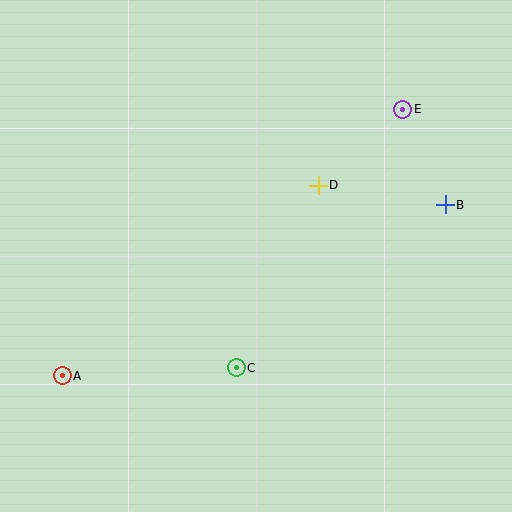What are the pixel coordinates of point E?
Point E is at (403, 109).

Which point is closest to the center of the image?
Point D at (318, 185) is closest to the center.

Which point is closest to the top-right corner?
Point E is closest to the top-right corner.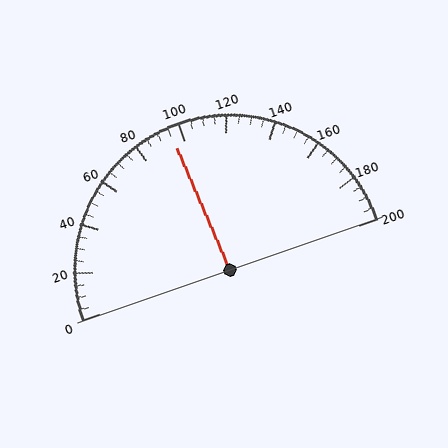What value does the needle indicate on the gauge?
The needle indicates approximately 95.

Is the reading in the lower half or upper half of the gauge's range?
The reading is in the lower half of the range (0 to 200).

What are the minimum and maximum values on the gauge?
The gauge ranges from 0 to 200.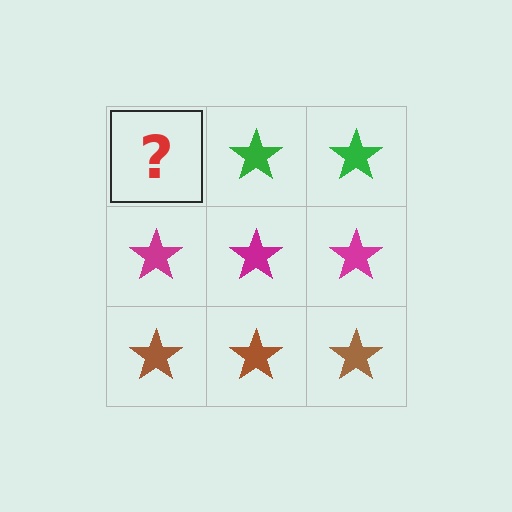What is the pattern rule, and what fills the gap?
The rule is that each row has a consistent color. The gap should be filled with a green star.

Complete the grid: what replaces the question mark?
The question mark should be replaced with a green star.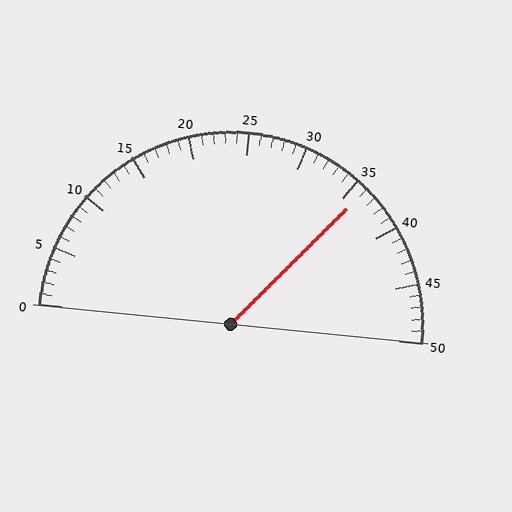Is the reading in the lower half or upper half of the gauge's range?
The reading is in the upper half of the range (0 to 50).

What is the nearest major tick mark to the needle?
The nearest major tick mark is 35.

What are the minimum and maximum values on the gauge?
The gauge ranges from 0 to 50.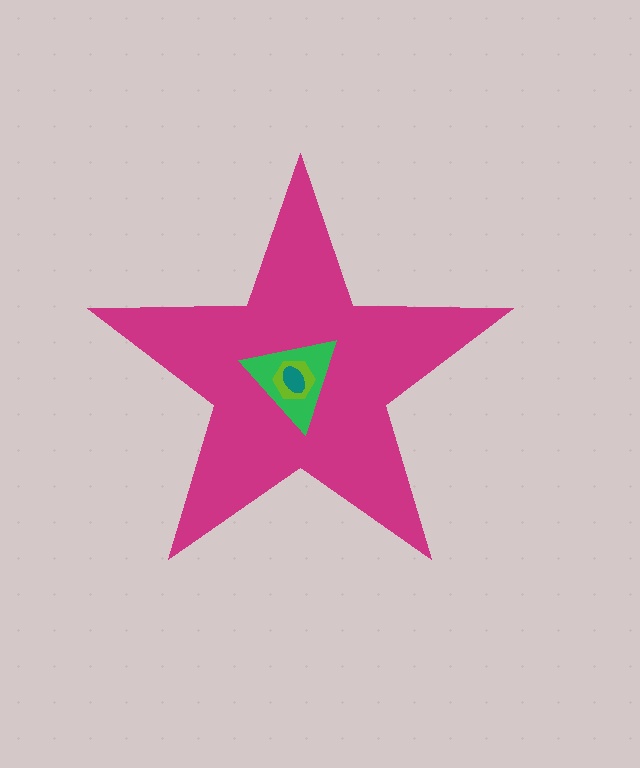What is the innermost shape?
The teal ellipse.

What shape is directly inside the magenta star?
The green triangle.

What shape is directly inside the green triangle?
The lime hexagon.